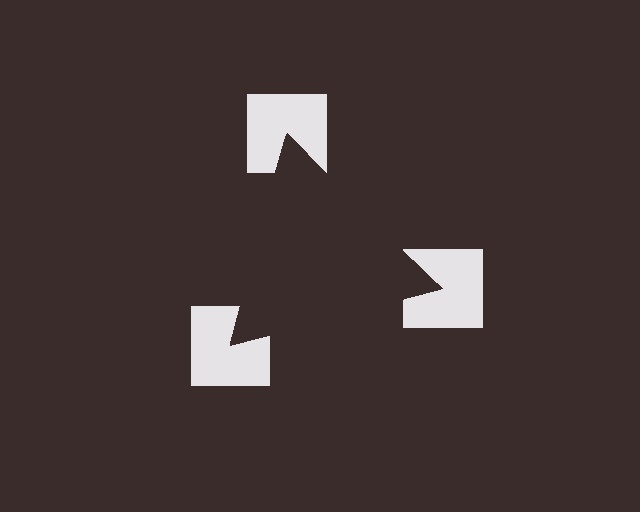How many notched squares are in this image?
There are 3 — one at each vertex of the illusory triangle.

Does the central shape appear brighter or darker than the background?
It typically appears slightly darker than the background, even though no actual brightness change is drawn.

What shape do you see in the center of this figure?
An illusory triangle — its edges are inferred from the aligned wedge cuts in the notched squares, not physically drawn.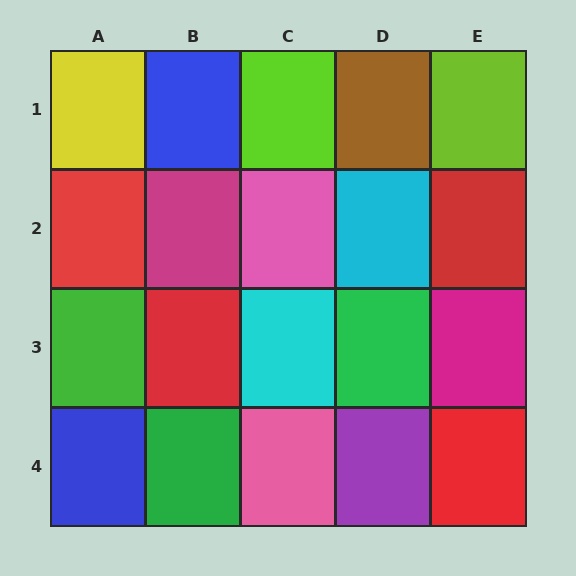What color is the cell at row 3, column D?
Green.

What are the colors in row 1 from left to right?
Yellow, blue, lime, brown, lime.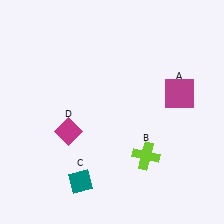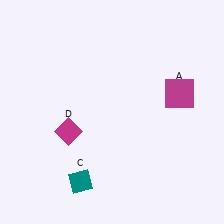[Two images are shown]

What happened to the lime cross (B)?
The lime cross (B) was removed in Image 2. It was in the bottom-right area of Image 1.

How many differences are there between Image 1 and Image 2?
There is 1 difference between the two images.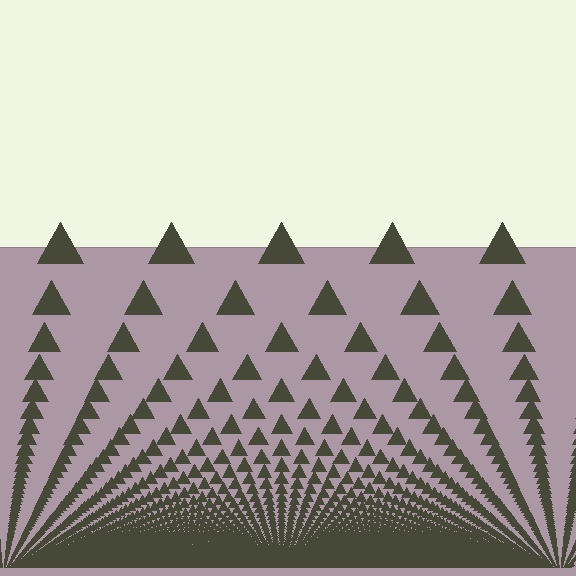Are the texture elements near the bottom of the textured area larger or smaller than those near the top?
Smaller. The gradient is inverted — elements near the bottom are smaller and denser.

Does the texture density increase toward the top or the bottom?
Density increases toward the bottom.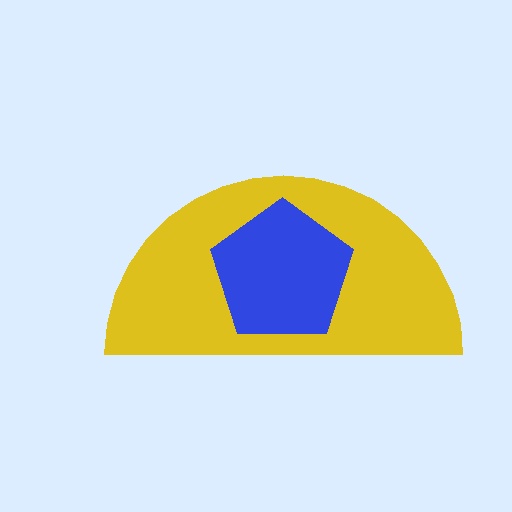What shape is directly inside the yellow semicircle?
The blue pentagon.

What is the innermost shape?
The blue pentagon.